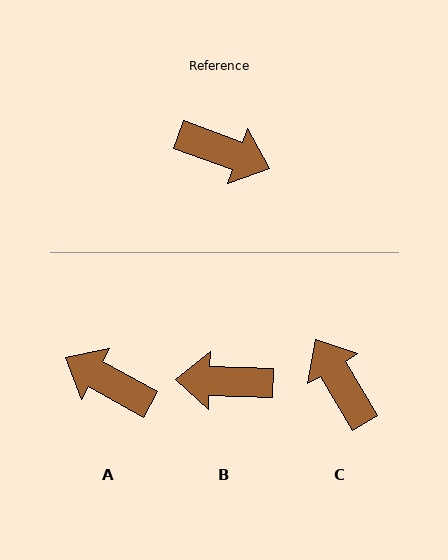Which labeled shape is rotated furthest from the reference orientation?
A, about 171 degrees away.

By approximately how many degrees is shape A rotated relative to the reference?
Approximately 171 degrees counter-clockwise.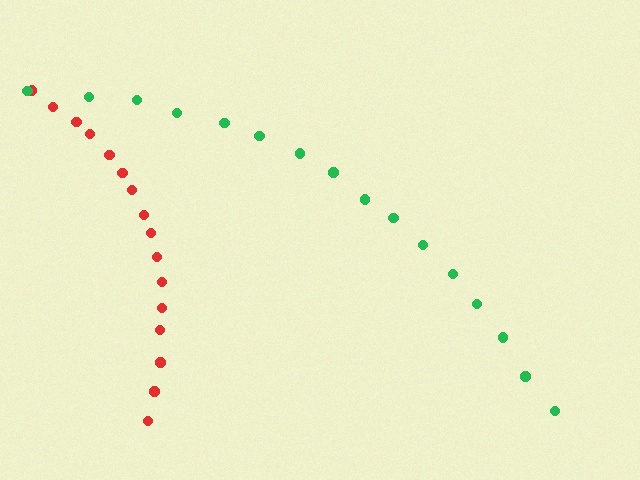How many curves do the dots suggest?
There are 2 distinct paths.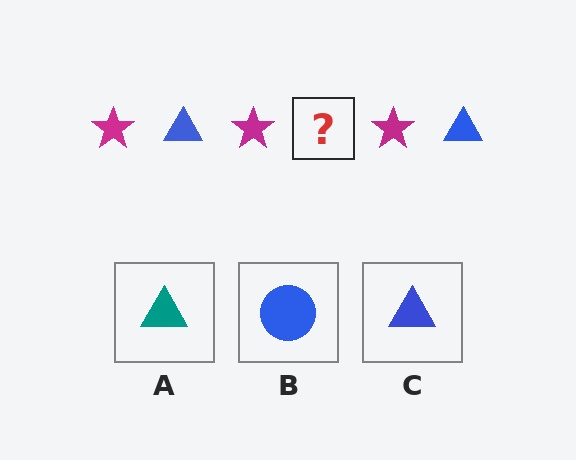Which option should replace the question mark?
Option C.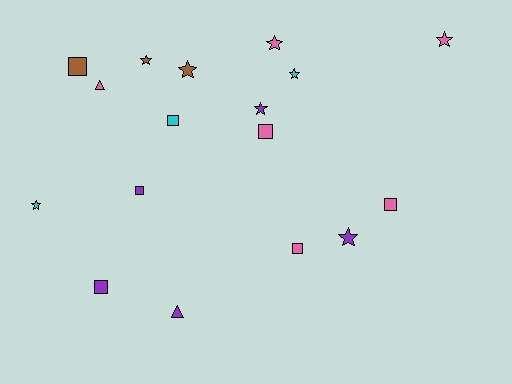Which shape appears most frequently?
Star, with 8 objects.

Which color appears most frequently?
Pink, with 6 objects.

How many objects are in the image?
There are 17 objects.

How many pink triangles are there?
There is 1 pink triangle.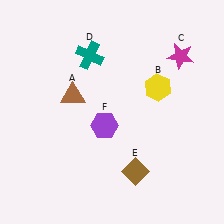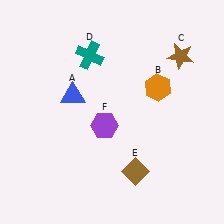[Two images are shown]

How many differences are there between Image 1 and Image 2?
There are 3 differences between the two images.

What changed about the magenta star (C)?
In Image 1, C is magenta. In Image 2, it changed to brown.